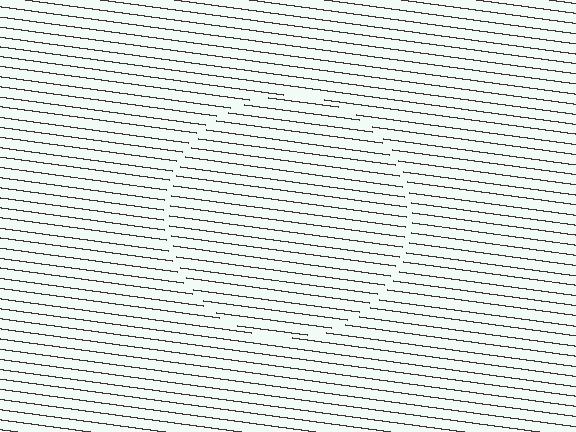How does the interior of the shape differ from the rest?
The interior of the shape contains the same grating, shifted by half a period — the contour is defined by the phase discontinuity where line-ends from the inner and outer gratings abut.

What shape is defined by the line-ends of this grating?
An illusory circle. The interior of the shape contains the same grating, shifted by half a period — the contour is defined by the phase discontinuity where line-ends from the inner and outer gratings abut.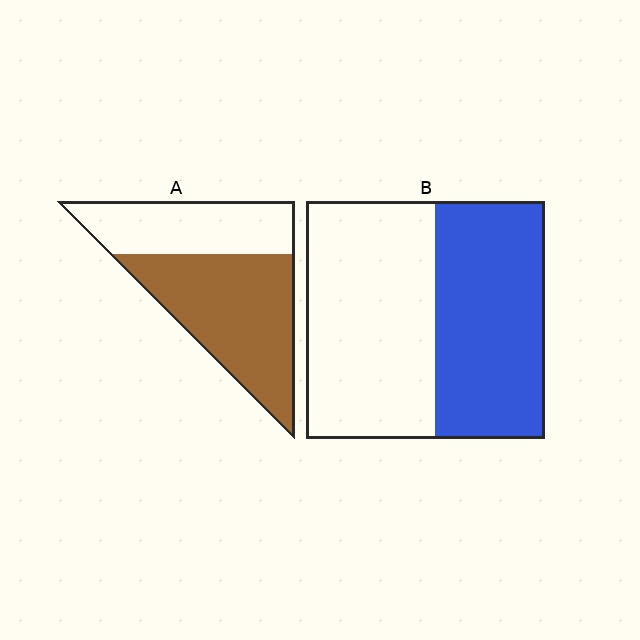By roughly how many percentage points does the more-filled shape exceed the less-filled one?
By roughly 15 percentage points (A over B).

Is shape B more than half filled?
Roughly half.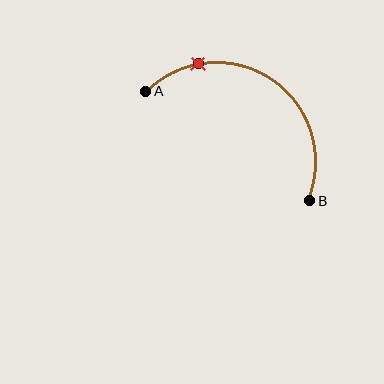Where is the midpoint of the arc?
The arc midpoint is the point on the curve farthest from the straight line joining A and B. It sits above that line.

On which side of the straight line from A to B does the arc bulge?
The arc bulges above the straight line connecting A and B.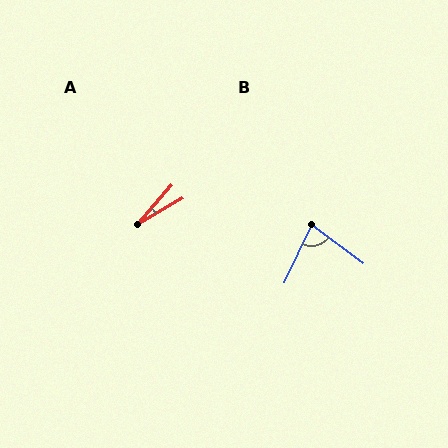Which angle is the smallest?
A, at approximately 18 degrees.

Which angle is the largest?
B, at approximately 79 degrees.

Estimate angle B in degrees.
Approximately 79 degrees.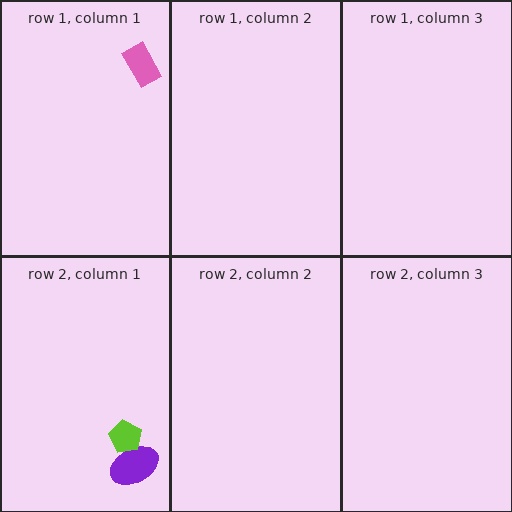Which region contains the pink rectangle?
The row 1, column 1 region.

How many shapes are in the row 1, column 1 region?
1.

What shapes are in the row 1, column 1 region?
The pink rectangle.